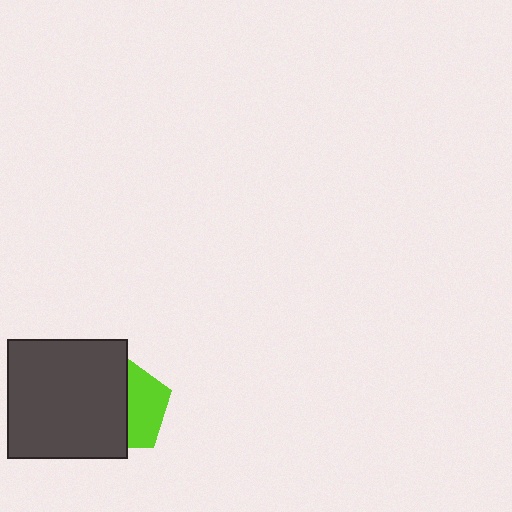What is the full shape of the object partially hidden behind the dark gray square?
The partially hidden object is a lime pentagon.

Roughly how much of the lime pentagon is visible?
A small part of it is visible (roughly 44%).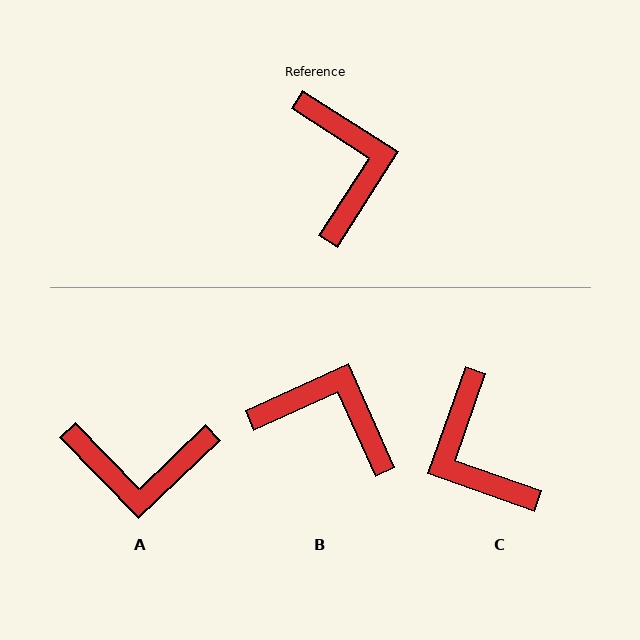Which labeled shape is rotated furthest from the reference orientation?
C, about 167 degrees away.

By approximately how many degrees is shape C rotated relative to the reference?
Approximately 167 degrees clockwise.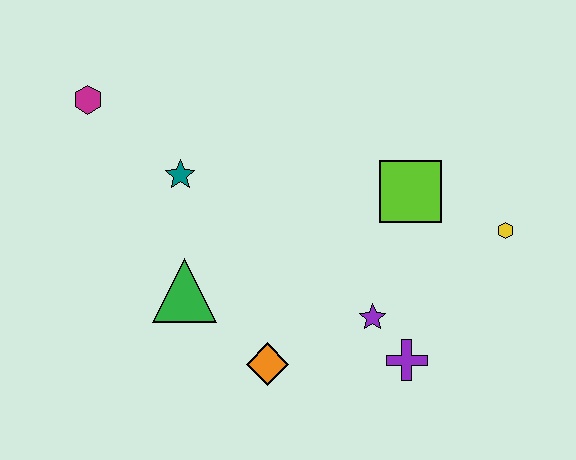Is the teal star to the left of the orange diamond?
Yes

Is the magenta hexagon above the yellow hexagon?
Yes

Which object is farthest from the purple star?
The magenta hexagon is farthest from the purple star.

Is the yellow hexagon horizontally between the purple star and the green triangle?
No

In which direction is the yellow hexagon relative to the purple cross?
The yellow hexagon is above the purple cross.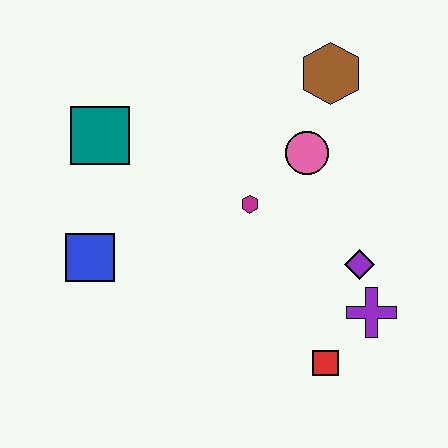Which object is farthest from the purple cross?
The teal square is farthest from the purple cross.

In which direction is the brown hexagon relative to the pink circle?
The brown hexagon is above the pink circle.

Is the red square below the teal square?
Yes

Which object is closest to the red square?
The purple cross is closest to the red square.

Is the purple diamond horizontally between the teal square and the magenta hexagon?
No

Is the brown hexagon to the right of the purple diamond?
No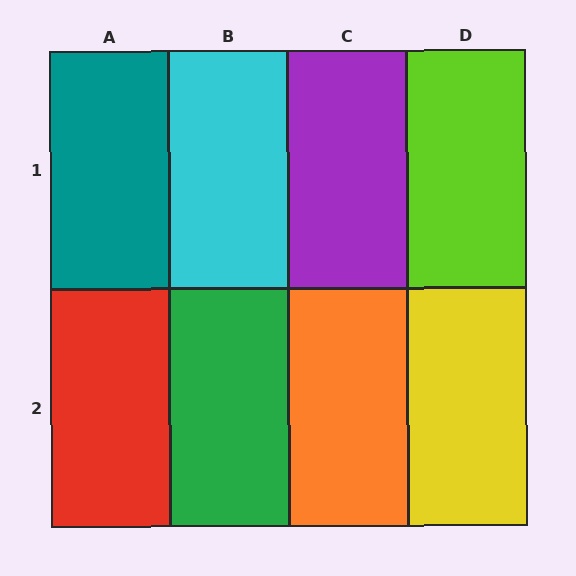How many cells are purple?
1 cell is purple.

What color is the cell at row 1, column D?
Lime.